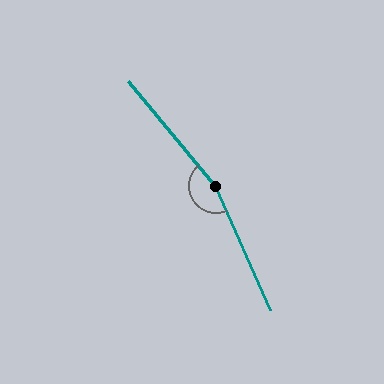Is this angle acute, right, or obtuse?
It is obtuse.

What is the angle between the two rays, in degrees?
Approximately 164 degrees.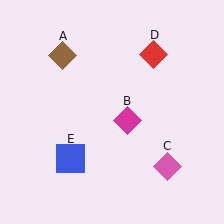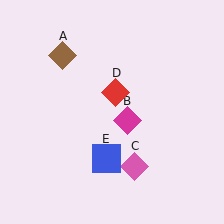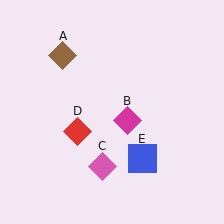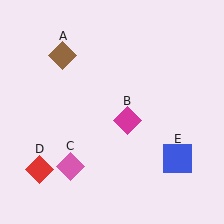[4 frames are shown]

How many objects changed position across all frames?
3 objects changed position: pink diamond (object C), red diamond (object D), blue square (object E).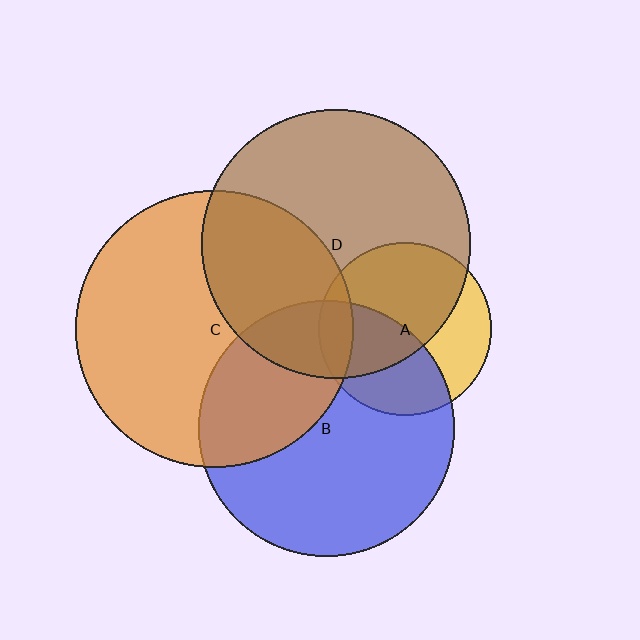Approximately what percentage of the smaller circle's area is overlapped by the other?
Approximately 45%.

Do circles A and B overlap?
Yes.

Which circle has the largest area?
Circle C (orange).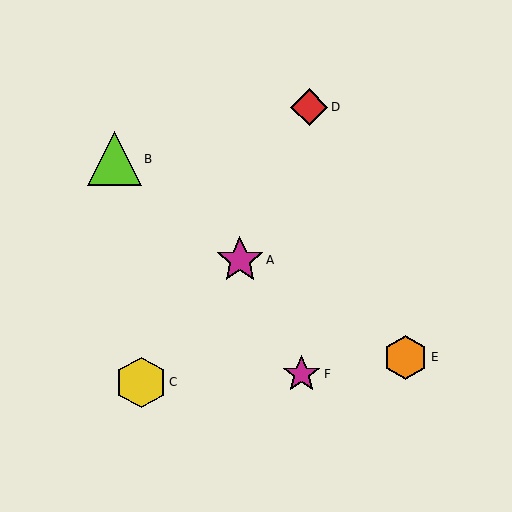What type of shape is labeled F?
Shape F is a magenta star.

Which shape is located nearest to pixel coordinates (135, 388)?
The yellow hexagon (labeled C) at (141, 382) is nearest to that location.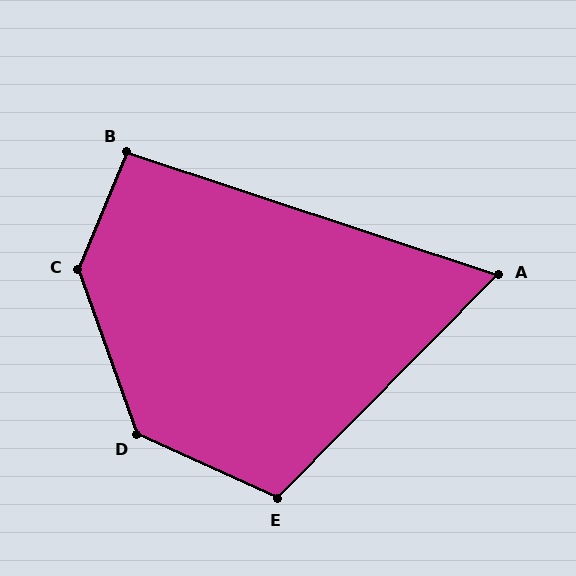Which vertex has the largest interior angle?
C, at approximately 138 degrees.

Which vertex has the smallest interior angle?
A, at approximately 64 degrees.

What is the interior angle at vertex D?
Approximately 134 degrees (obtuse).